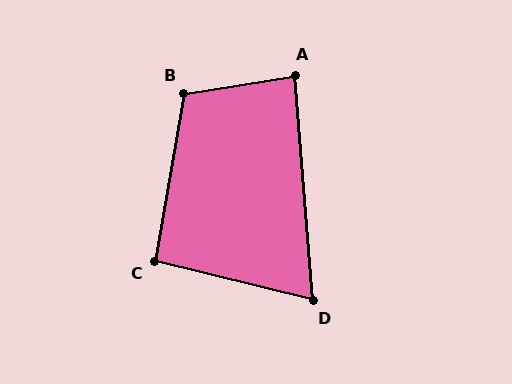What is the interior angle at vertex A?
Approximately 86 degrees (approximately right).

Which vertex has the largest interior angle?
B, at approximately 109 degrees.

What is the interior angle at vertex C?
Approximately 94 degrees (approximately right).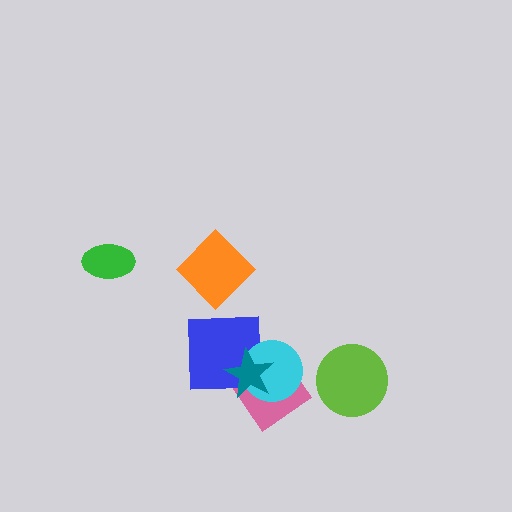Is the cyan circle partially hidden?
Yes, it is partially covered by another shape.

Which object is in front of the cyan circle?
The teal star is in front of the cyan circle.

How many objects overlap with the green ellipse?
0 objects overlap with the green ellipse.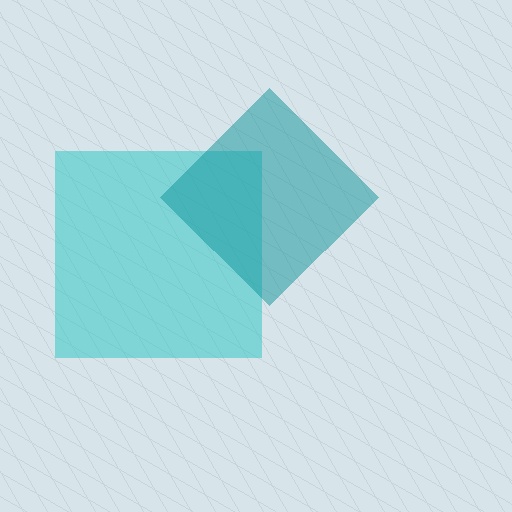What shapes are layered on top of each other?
The layered shapes are: a cyan square, a teal diamond.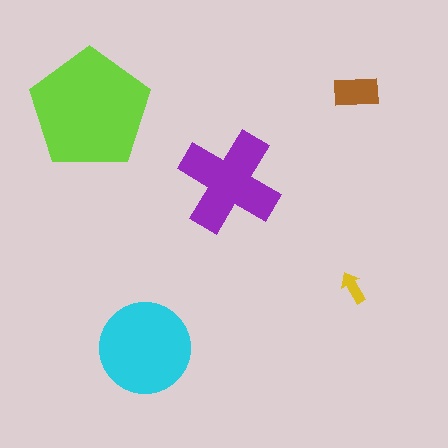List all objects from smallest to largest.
The yellow arrow, the brown rectangle, the purple cross, the cyan circle, the lime pentagon.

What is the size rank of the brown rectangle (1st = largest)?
4th.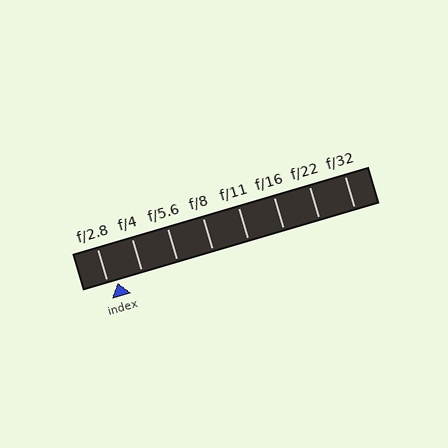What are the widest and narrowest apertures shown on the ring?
The widest aperture shown is f/2.8 and the narrowest is f/32.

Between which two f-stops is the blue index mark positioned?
The index mark is between f/2.8 and f/4.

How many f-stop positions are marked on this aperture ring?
There are 8 f-stop positions marked.